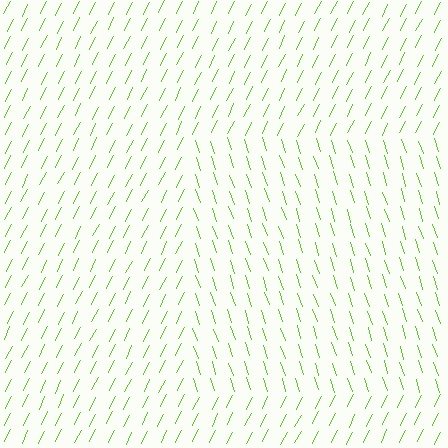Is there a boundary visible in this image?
Yes, there is a texture boundary formed by a change in line orientation.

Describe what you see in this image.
The image is filled with small lime line segments. A rectangle region in the image has lines oriented differently from the surrounding lines, creating a visible texture boundary.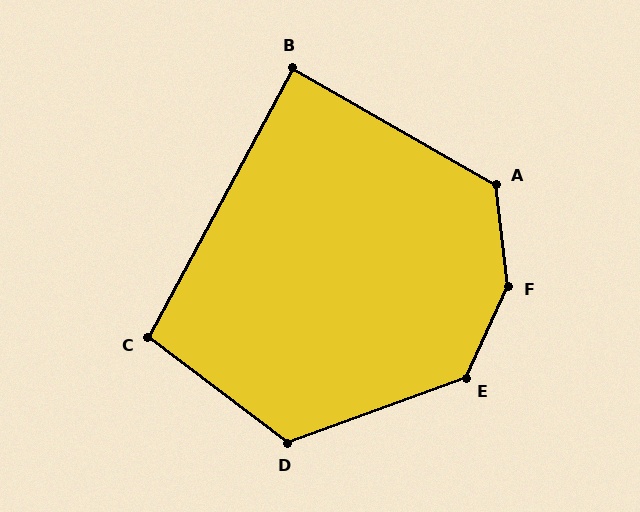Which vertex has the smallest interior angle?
B, at approximately 88 degrees.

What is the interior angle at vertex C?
Approximately 99 degrees (obtuse).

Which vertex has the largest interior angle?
F, at approximately 149 degrees.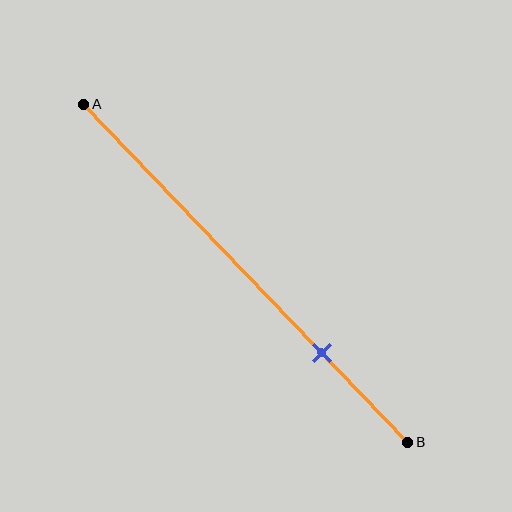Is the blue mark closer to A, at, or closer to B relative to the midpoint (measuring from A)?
The blue mark is closer to point B than the midpoint of segment AB.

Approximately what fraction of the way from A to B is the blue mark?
The blue mark is approximately 75% of the way from A to B.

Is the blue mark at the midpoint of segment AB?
No, the mark is at about 75% from A, not at the 50% midpoint.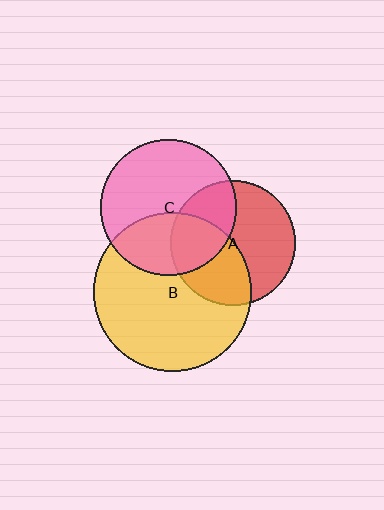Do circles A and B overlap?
Yes.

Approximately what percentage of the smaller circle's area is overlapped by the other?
Approximately 45%.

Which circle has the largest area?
Circle B (yellow).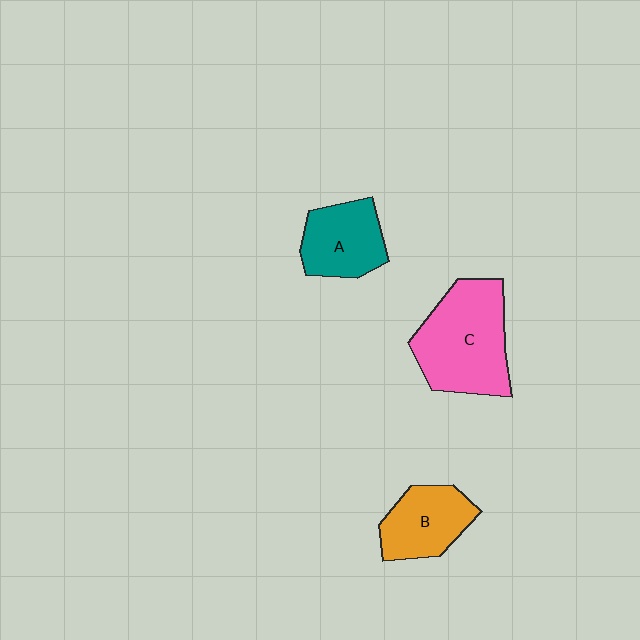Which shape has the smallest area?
Shape B (orange).